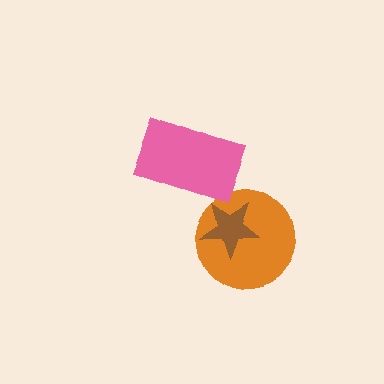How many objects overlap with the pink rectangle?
0 objects overlap with the pink rectangle.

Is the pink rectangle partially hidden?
No, no other shape covers it.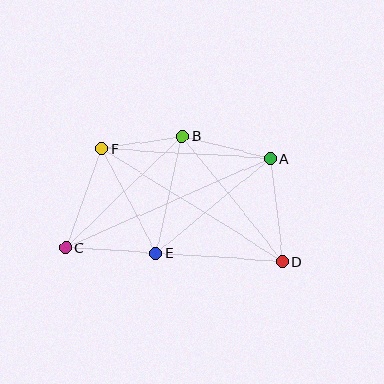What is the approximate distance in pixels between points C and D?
The distance between C and D is approximately 217 pixels.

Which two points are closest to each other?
Points B and F are closest to each other.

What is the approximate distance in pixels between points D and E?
The distance between D and E is approximately 127 pixels.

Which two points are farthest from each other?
Points A and C are farthest from each other.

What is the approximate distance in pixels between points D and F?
The distance between D and F is approximately 213 pixels.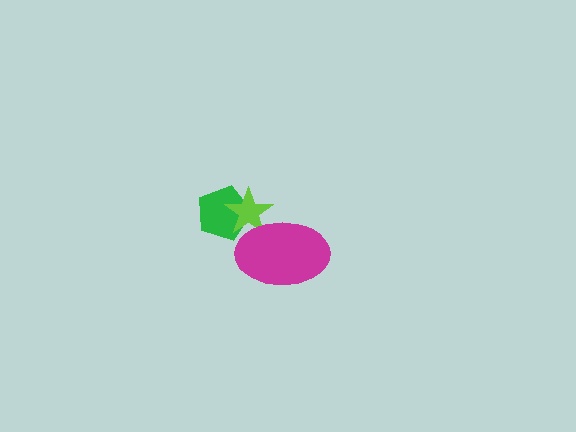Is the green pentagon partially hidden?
Yes, it is partially covered by another shape.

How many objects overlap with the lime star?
2 objects overlap with the lime star.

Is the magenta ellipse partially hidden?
No, no other shape covers it.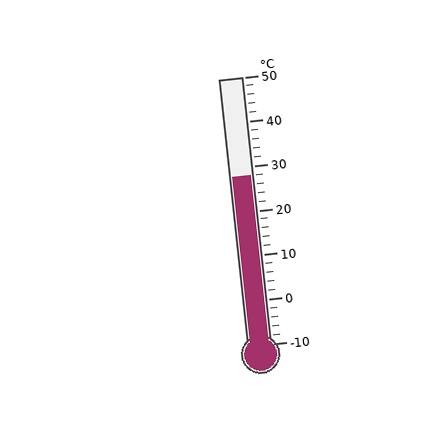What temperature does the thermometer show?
The thermometer shows approximately 28°C.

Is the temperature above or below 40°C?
The temperature is below 40°C.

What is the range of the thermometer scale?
The thermometer scale ranges from -10°C to 50°C.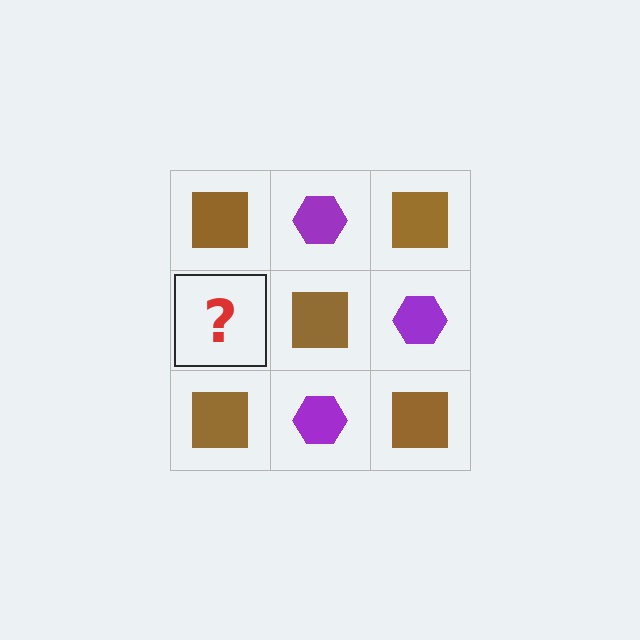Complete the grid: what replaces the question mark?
The question mark should be replaced with a purple hexagon.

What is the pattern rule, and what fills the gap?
The rule is that it alternates brown square and purple hexagon in a checkerboard pattern. The gap should be filled with a purple hexagon.